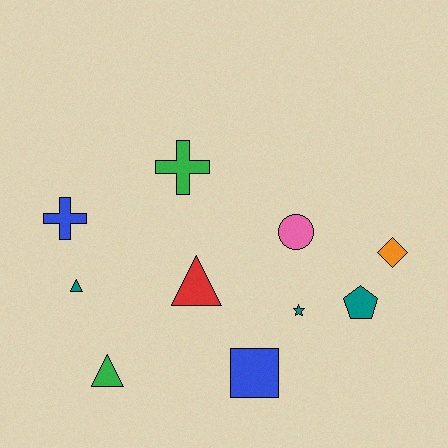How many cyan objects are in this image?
There are no cyan objects.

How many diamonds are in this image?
There is 1 diamond.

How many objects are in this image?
There are 10 objects.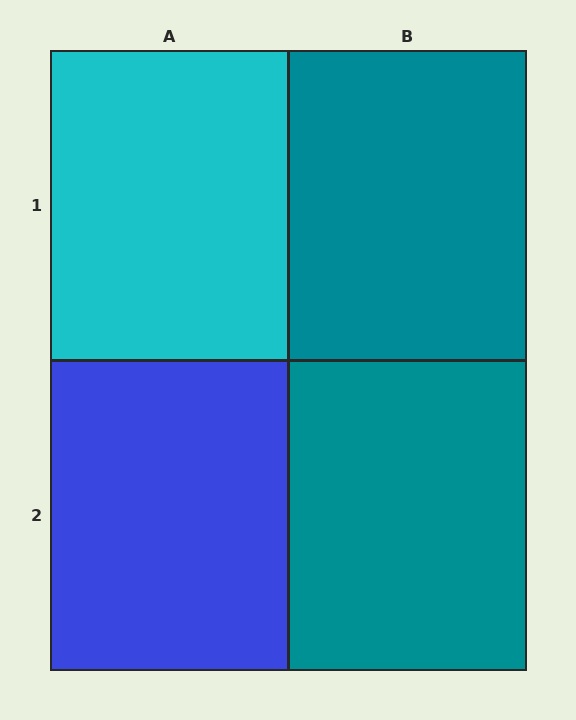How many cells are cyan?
1 cell is cyan.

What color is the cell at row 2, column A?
Blue.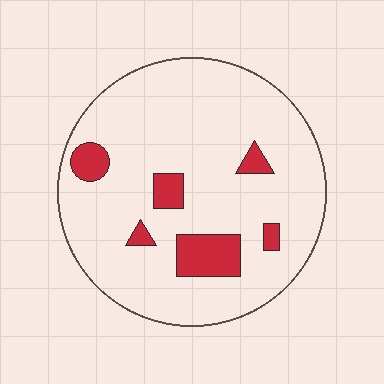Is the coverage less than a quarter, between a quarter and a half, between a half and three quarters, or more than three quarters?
Less than a quarter.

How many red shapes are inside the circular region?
6.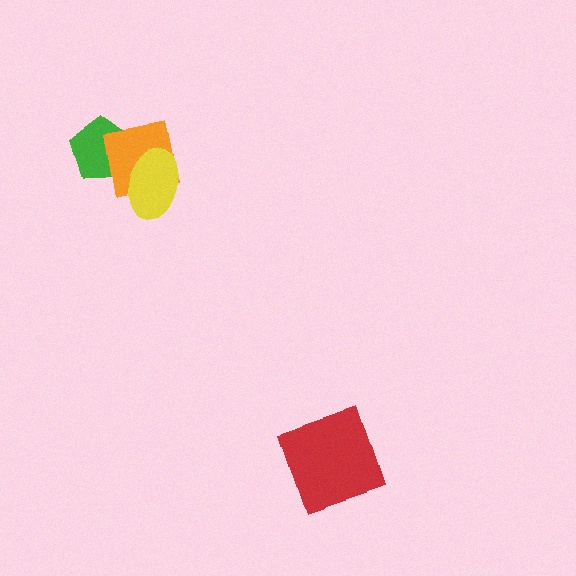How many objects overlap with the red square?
0 objects overlap with the red square.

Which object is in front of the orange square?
The yellow ellipse is in front of the orange square.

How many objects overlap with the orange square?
2 objects overlap with the orange square.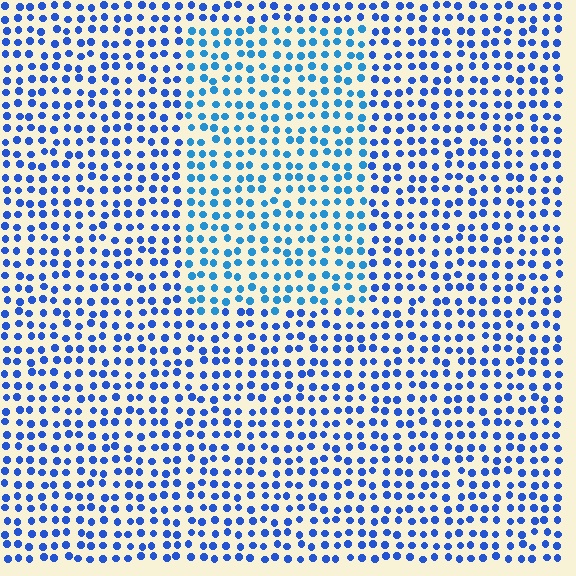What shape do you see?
I see a rectangle.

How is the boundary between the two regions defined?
The boundary is defined purely by a slight shift in hue (about 21 degrees). Spacing, size, and orientation are identical on both sides.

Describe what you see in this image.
The image is filled with small blue elements in a uniform arrangement. A rectangle-shaped region is visible where the elements are tinted to a slightly different hue, forming a subtle color boundary.